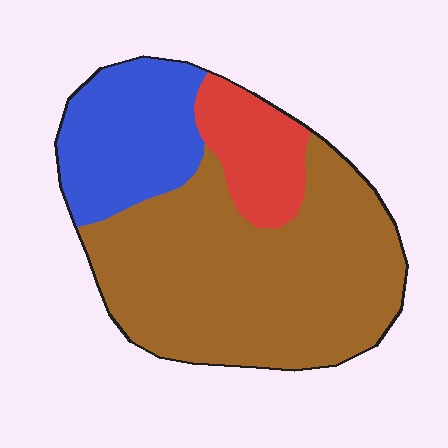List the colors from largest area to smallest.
From largest to smallest: brown, blue, red.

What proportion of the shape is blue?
Blue covers around 25% of the shape.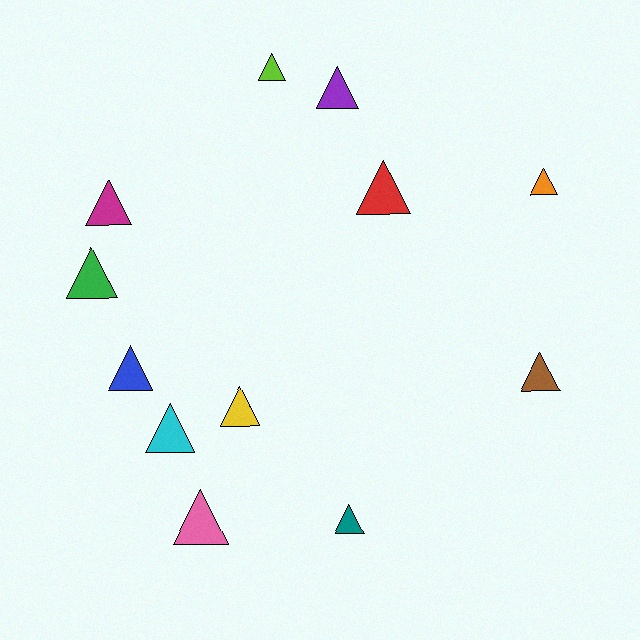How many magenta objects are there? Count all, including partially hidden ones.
There is 1 magenta object.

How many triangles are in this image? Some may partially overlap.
There are 12 triangles.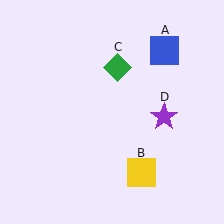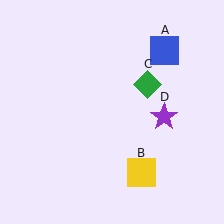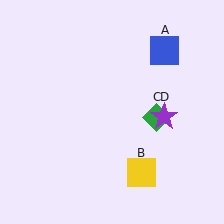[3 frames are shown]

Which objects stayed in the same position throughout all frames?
Blue square (object A) and yellow square (object B) and purple star (object D) remained stationary.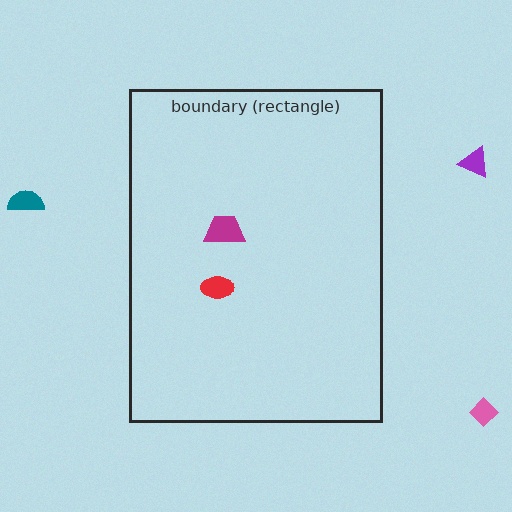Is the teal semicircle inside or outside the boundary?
Outside.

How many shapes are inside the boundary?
2 inside, 3 outside.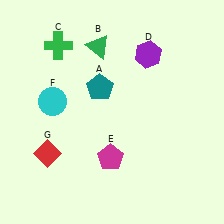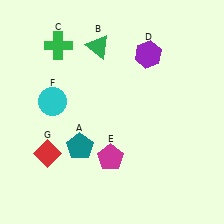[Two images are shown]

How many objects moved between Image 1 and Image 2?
1 object moved between the two images.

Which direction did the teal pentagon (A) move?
The teal pentagon (A) moved down.